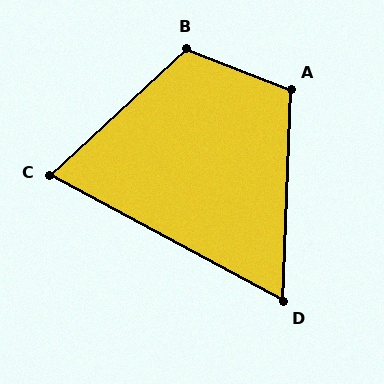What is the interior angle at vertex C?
Approximately 71 degrees (acute).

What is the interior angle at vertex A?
Approximately 109 degrees (obtuse).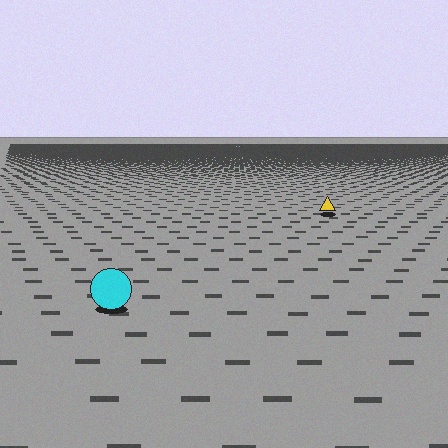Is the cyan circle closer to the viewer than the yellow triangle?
Yes. The cyan circle is closer — you can tell from the texture gradient: the ground texture is coarser near it.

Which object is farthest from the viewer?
The yellow triangle is farthest from the viewer. It appears smaller and the ground texture around it is denser.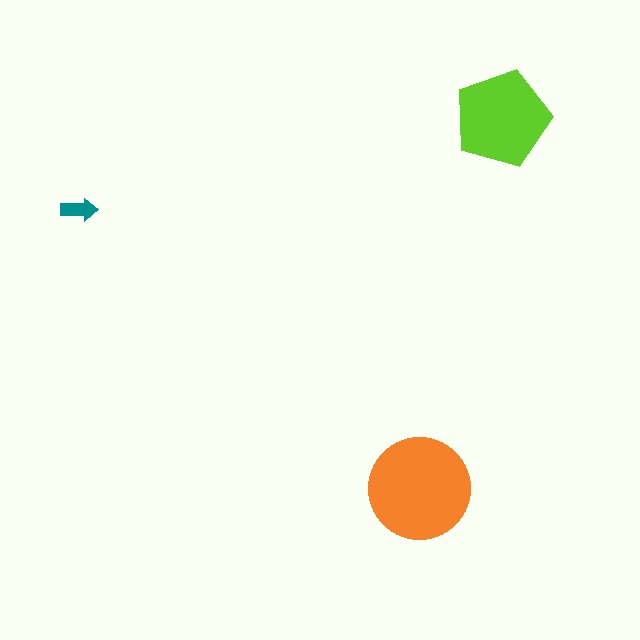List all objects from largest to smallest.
The orange circle, the lime pentagon, the teal arrow.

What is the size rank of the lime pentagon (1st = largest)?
2nd.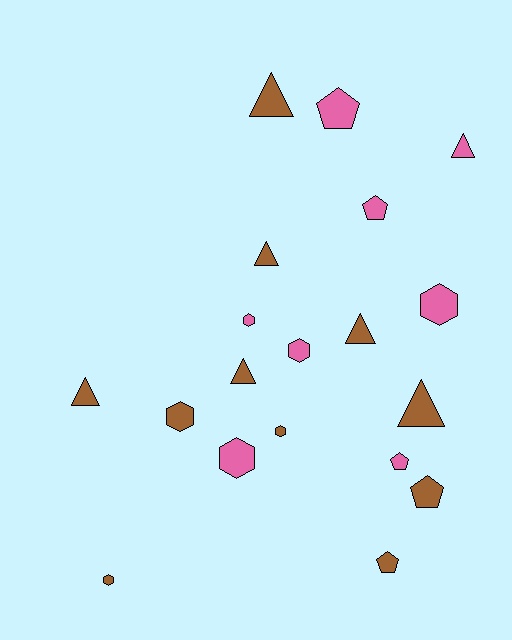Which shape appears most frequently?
Triangle, with 7 objects.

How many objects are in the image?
There are 19 objects.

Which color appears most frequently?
Brown, with 11 objects.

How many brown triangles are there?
There are 6 brown triangles.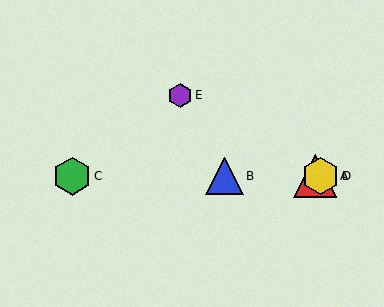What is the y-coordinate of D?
Object D is at y≈176.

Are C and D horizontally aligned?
Yes, both are at y≈176.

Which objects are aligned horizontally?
Objects A, B, C, D are aligned horizontally.